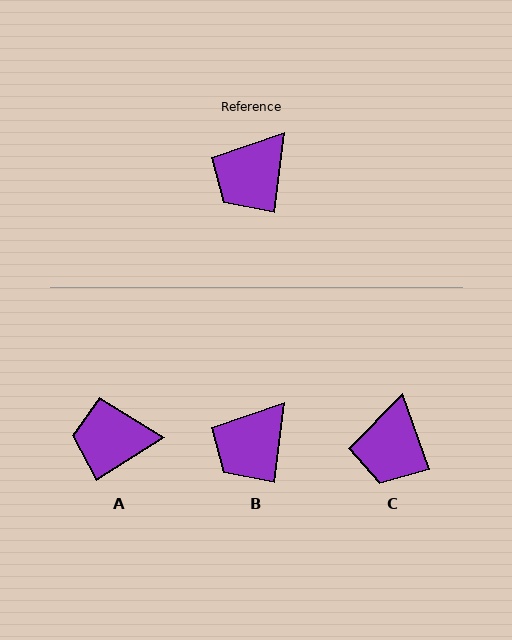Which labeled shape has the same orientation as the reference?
B.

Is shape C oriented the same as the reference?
No, it is off by about 27 degrees.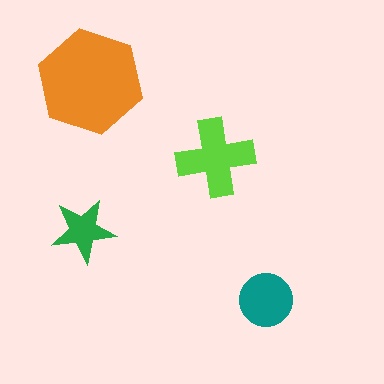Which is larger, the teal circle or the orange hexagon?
The orange hexagon.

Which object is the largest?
The orange hexagon.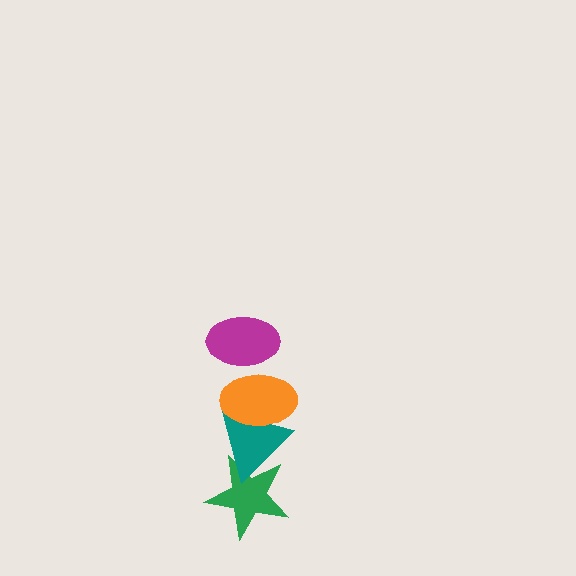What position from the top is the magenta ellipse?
The magenta ellipse is 1st from the top.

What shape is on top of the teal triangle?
The orange ellipse is on top of the teal triangle.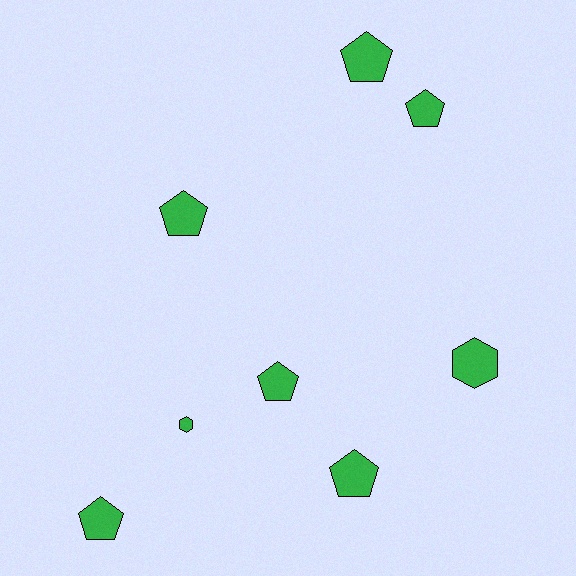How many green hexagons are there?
There are 2 green hexagons.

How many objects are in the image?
There are 8 objects.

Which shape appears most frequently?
Pentagon, with 6 objects.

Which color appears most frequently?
Green, with 8 objects.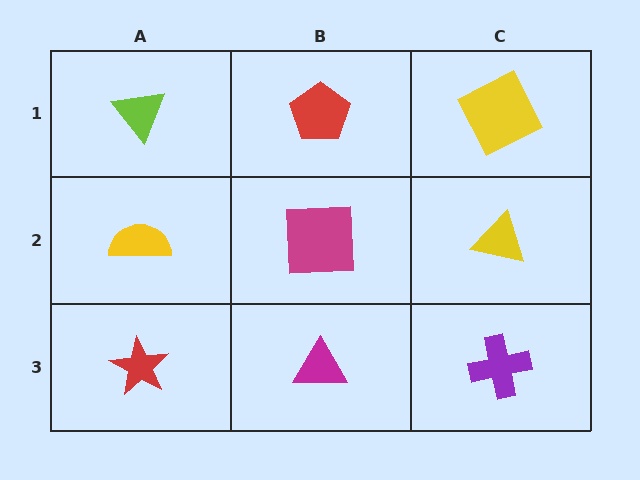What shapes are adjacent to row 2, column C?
A yellow square (row 1, column C), a purple cross (row 3, column C), a magenta square (row 2, column B).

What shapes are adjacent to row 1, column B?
A magenta square (row 2, column B), a lime triangle (row 1, column A), a yellow square (row 1, column C).